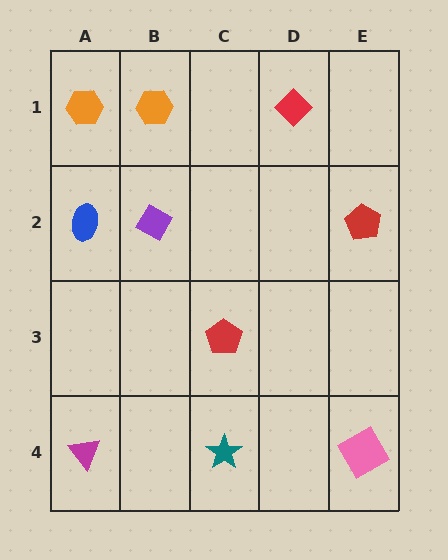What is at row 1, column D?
A red diamond.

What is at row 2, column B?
A purple diamond.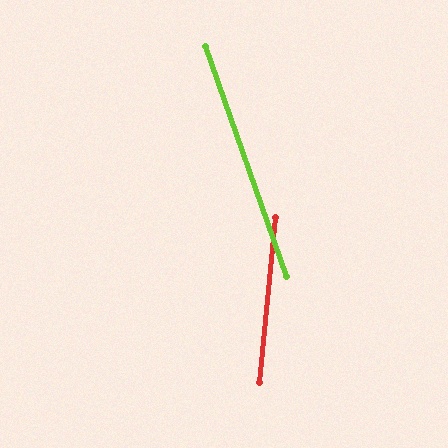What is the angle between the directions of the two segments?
Approximately 25 degrees.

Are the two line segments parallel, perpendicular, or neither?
Neither parallel nor perpendicular — they differ by about 25°.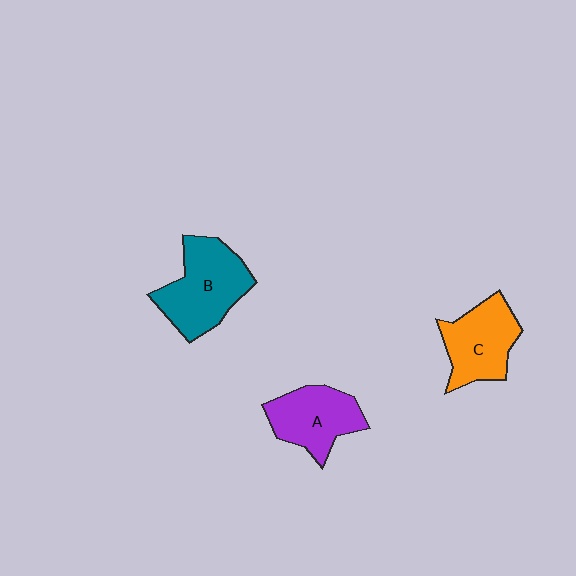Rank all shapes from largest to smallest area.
From largest to smallest: B (teal), C (orange), A (purple).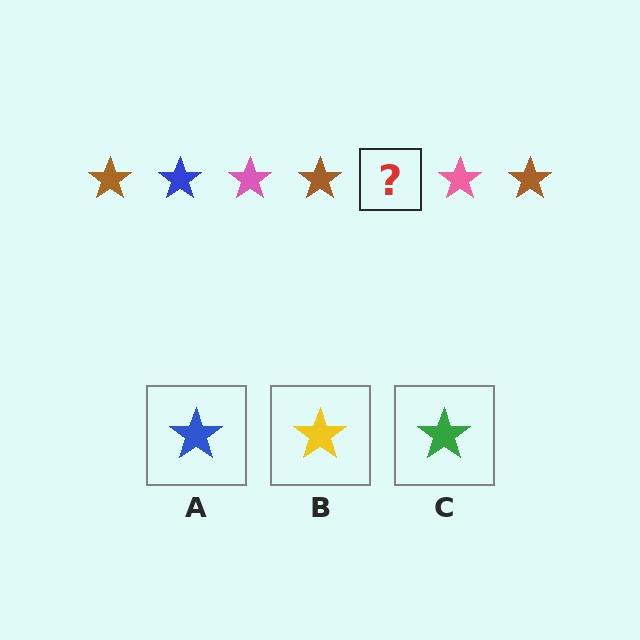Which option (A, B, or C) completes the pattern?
A.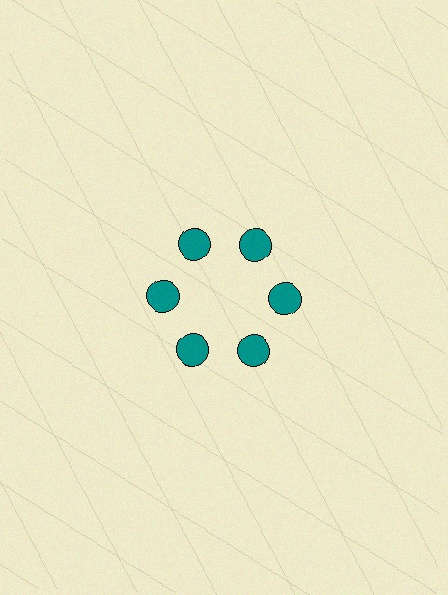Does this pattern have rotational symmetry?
Yes, this pattern has 6-fold rotational symmetry. It looks the same after rotating 60 degrees around the center.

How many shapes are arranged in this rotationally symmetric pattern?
There are 6 shapes, arranged in 6 groups of 1.